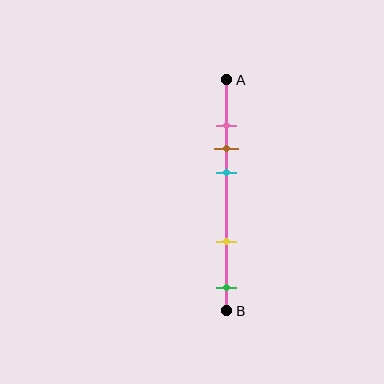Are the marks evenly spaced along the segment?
No, the marks are not evenly spaced.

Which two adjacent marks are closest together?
The pink and brown marks are the closest adjacent pair.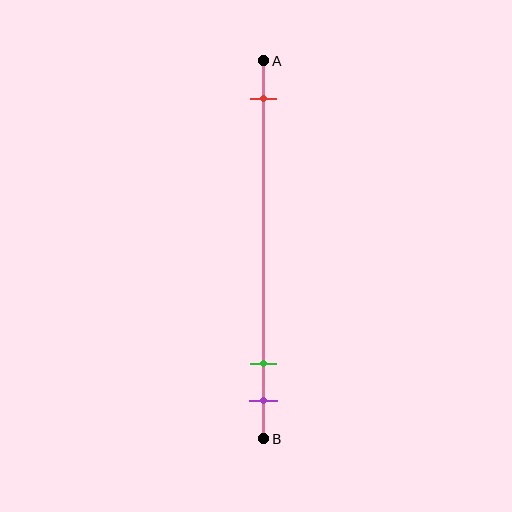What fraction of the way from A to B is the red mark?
The red mark is approximately 10% (0.1) of the way from A to B.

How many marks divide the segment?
There are 3 marks dividing the segment.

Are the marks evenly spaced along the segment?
No, the marks are not evenly spaced.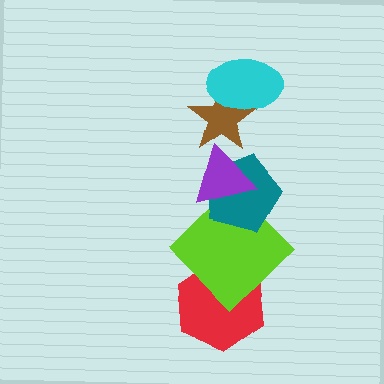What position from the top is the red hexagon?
The red hexagon is 6th from the top.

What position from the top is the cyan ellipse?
The cyan ellipse is 1st from the top.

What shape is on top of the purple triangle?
The brown star is on top of the purple triangle.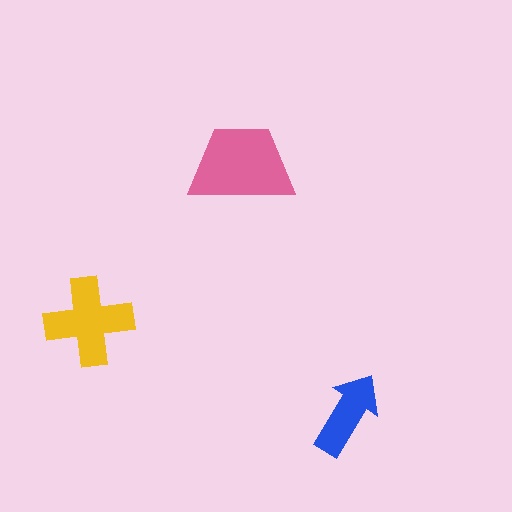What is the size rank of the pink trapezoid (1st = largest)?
1st.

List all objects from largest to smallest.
The pink trapezoid, the yellow cross, the blue arrow.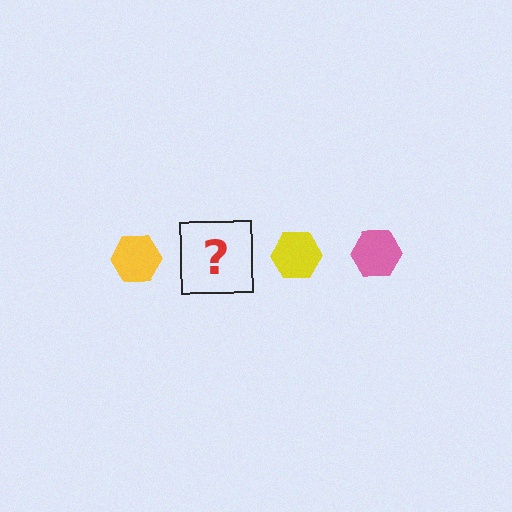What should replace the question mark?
The question mark should be replaced with a pink hexagon.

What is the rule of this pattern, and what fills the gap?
The rule is that the pattern cycles through yellow, pink hexagons. The gap should be filled with a pink hexagon.